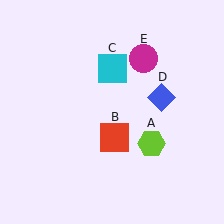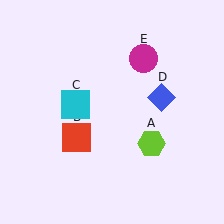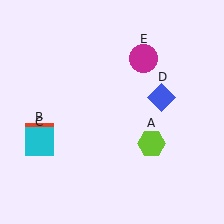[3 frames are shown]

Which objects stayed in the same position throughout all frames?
Lime hexagon (object A) and blue diamond (object D) and magenta circle (object E) remained stationary.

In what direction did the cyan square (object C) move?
The cyan square (object C) moved down and to the left.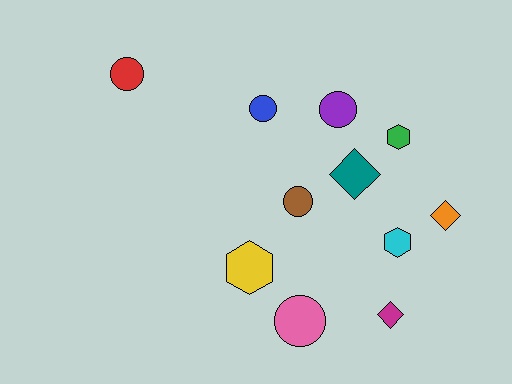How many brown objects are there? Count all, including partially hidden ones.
There is 1 brown object.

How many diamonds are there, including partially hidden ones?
There are 3 diamonds.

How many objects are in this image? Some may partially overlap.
There are 11 objects.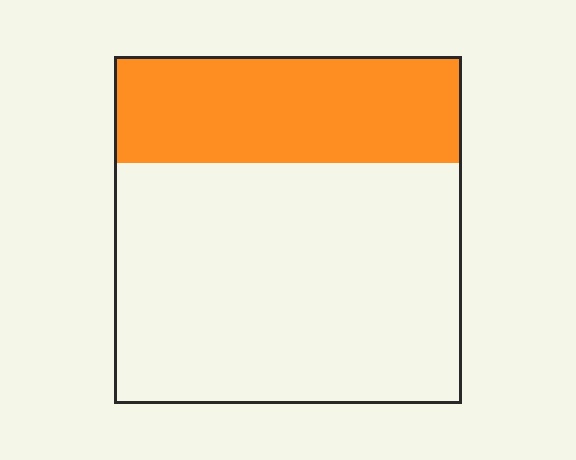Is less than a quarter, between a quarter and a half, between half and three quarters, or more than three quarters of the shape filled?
Between a quarter and a half.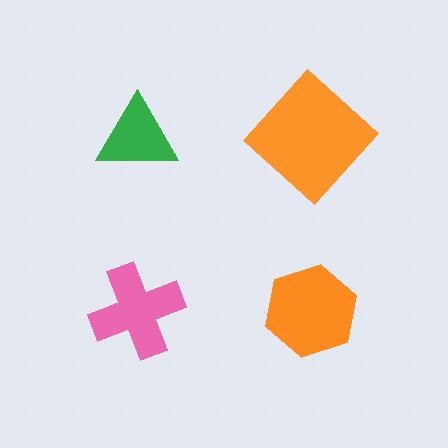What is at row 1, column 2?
An orange diamond.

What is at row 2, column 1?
A pink cross.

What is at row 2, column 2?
An orange hexagon.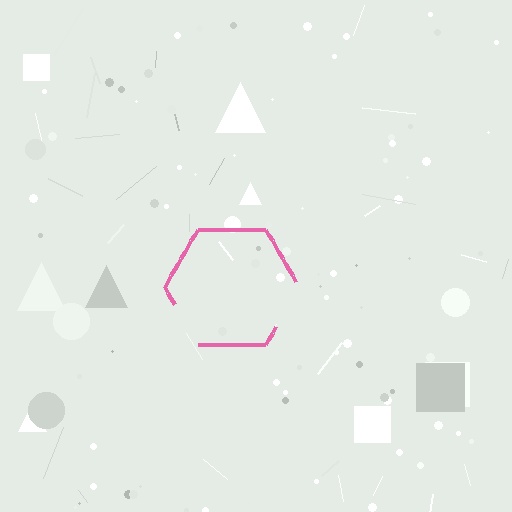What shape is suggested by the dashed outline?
The dashed outline suggests a hexagon.